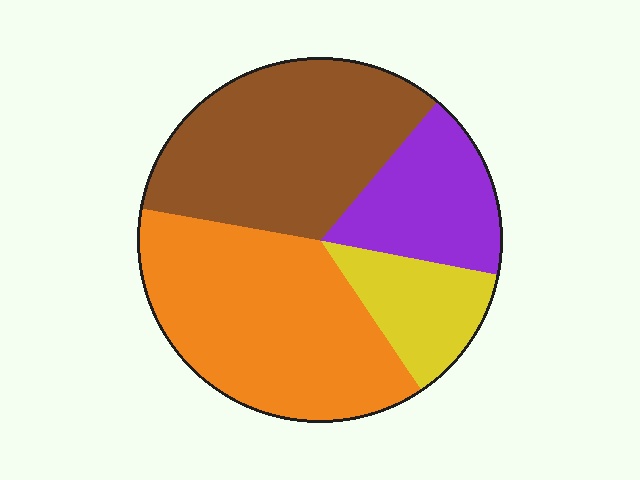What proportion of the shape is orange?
Orange takes up between a third and a half of the shape.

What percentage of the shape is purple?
Purple covers 17% of the shape.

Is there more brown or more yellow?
Brown.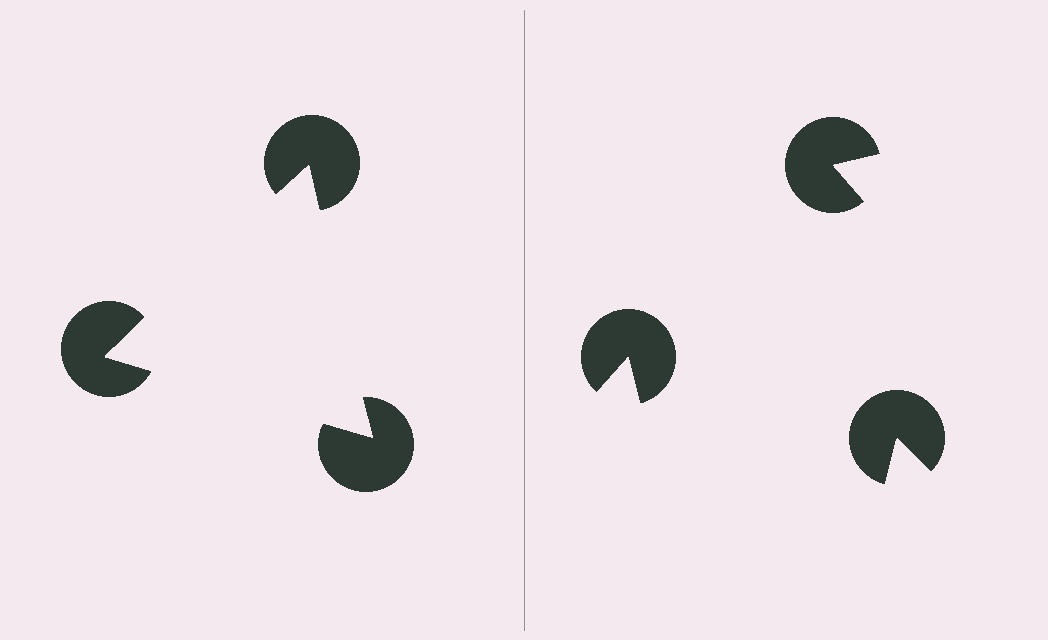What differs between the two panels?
The pac-man discs are positioned identically on both sides; only the wedge orientations differ. On the left they align to a triangle; on the right they are misaligned.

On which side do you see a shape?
An illusory triangle appears on the left side. On the right side the wedge cuts are rotated, so no coherent shape forms.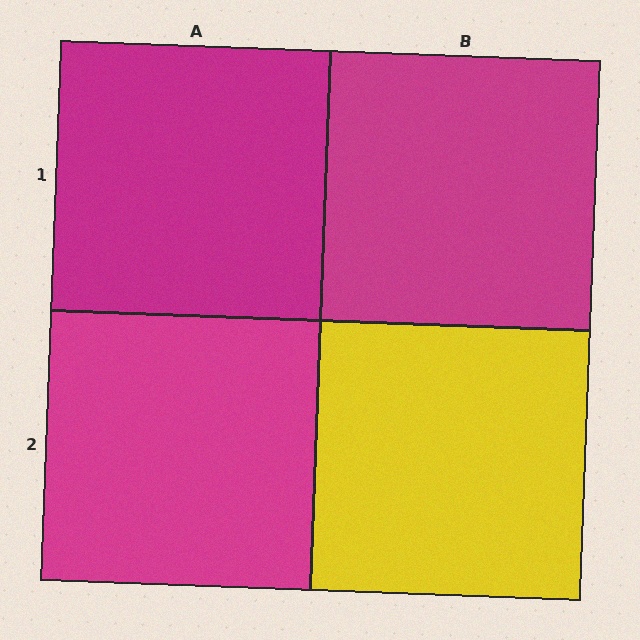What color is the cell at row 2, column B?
Yellow.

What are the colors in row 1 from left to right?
Magenta, magenta.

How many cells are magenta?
3 cells are magenta.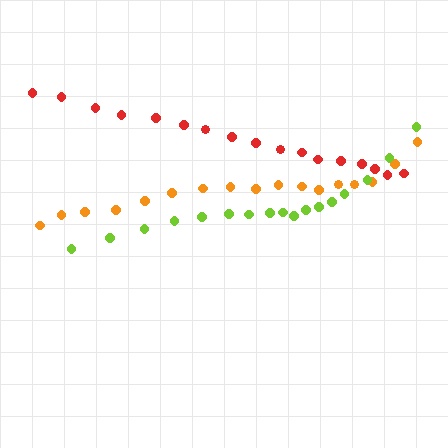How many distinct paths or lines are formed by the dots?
There are 3 distinct paths.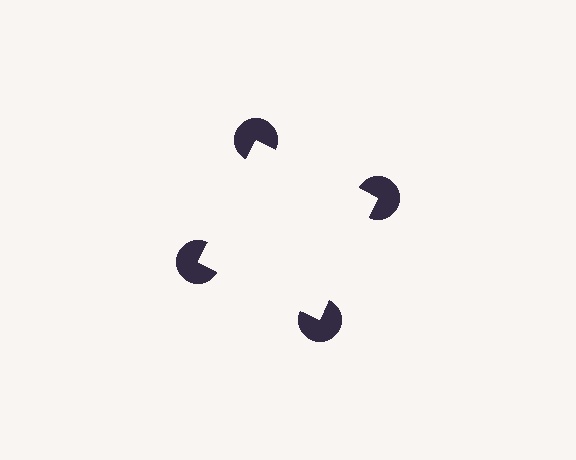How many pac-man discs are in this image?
There are 4 — one at each vertex of the illusory square.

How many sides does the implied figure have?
4 sides.